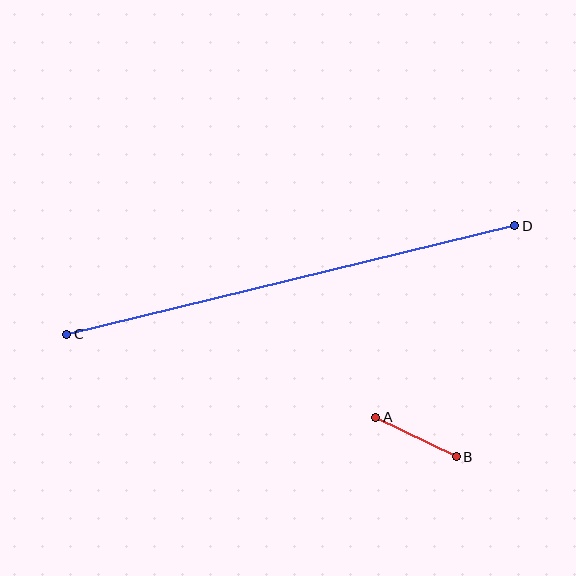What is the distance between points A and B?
The distance is approximately 89 pixels.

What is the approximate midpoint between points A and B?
The midpoint is at approximately (416, 437) pixels.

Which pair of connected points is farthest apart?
Points C and D are farthest apart.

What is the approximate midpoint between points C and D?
The midpoint is at approximately (291, 280) pixels.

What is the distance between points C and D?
The distance is approximately 461 pixels.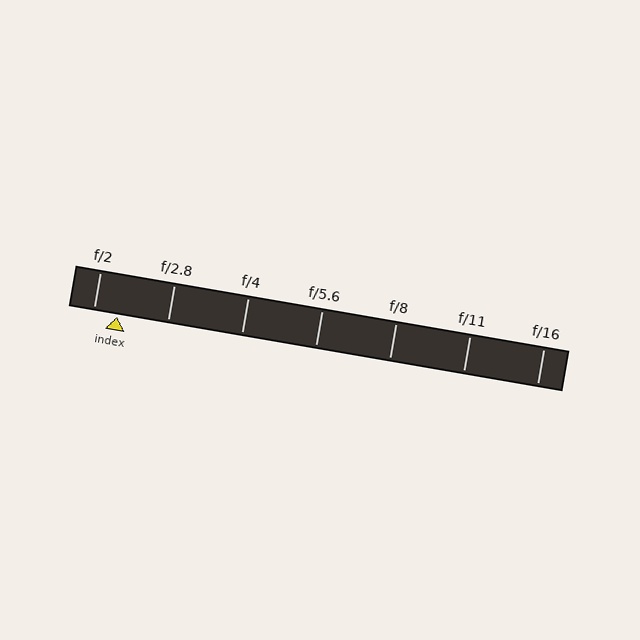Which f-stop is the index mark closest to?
The index mark is closest to f/2.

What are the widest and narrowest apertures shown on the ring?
The widest aperture shown is f/2 and the narrowest is f/16.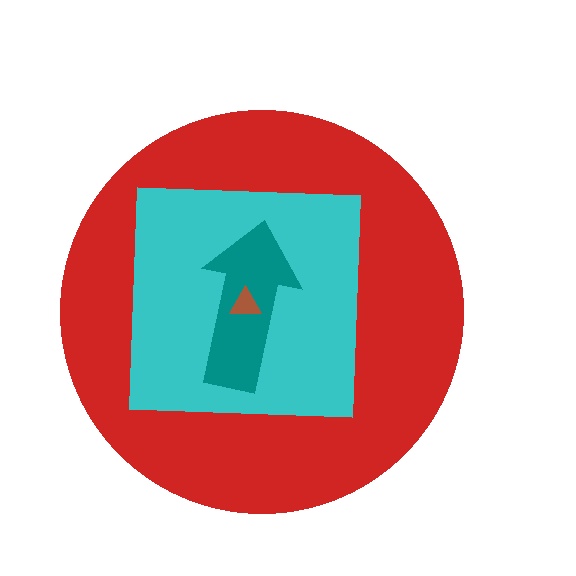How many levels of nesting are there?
4.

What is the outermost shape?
The red circle.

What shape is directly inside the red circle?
The cyan square.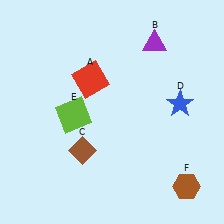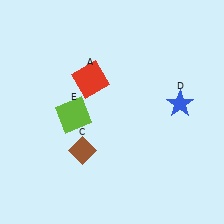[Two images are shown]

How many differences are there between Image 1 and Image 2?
There are 2 differences between the two images.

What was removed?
The brown hexagon (F), the purple triangle (B) were removed in Image 2.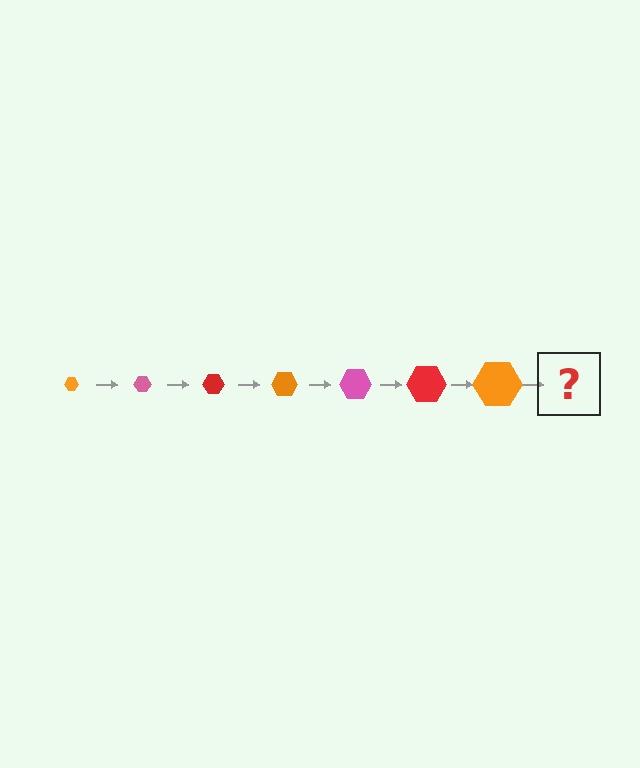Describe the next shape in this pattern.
It should be a pink hexagon, larger than the previous one.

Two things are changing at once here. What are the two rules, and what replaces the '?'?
The two rules are that the hexagon grows larger each step and the color cycles through orange, pink, and red. The '?' should be a pink hexagon, larger than the previous one.